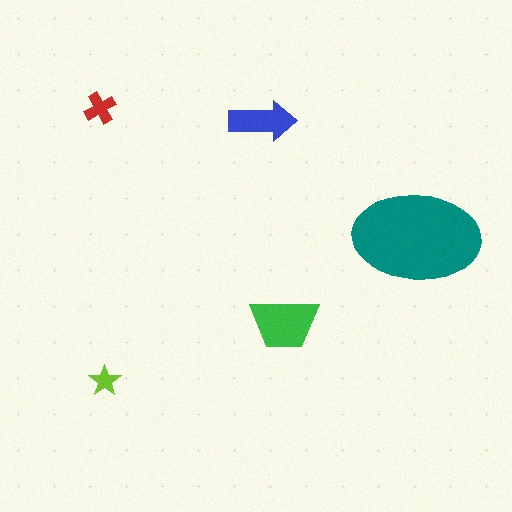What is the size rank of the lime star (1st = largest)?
5th.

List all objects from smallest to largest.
The lime star, the red cross, the blue arrow, the green trapezoid, the teal ellipse.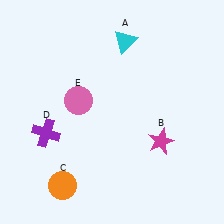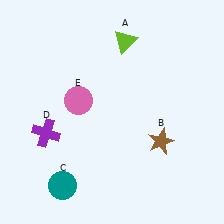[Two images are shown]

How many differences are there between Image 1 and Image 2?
There are 3 differences between the two images.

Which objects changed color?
A changed from cyan to lime. B changed from magenta to brown. C changed from orange to teal.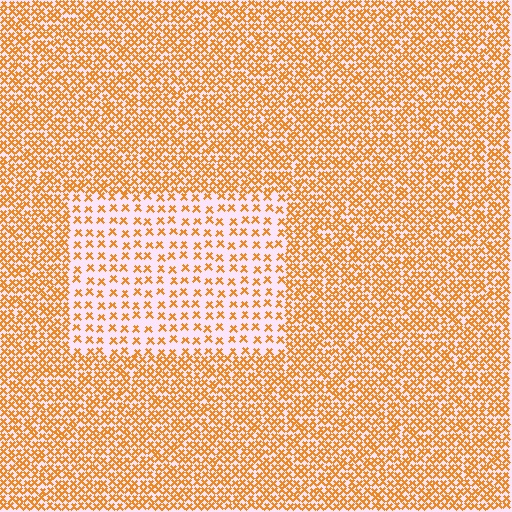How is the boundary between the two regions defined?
The boundary is defined by a change in element density (approximately 2.4x ratio). All elements are the same color, size, and shape.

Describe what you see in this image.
The image contains small orange elements arranged at two different densities. A rectangle-shaped region is visible where the elements are less densely packed than the surrounding area.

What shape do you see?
I see a rectangle.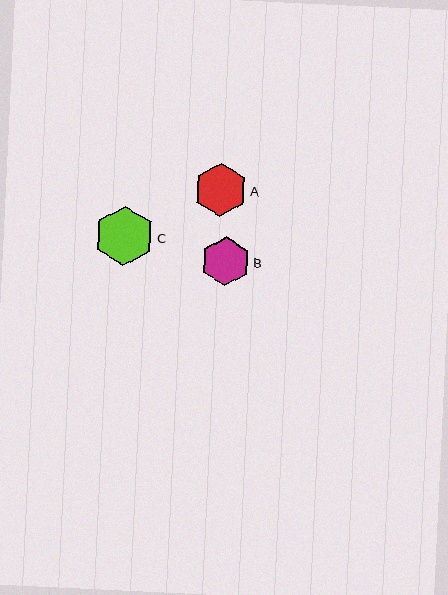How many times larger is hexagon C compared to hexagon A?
Hexagon C is approximately 1.1 times the size of hexagon A.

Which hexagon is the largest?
Hexagon C is the largest with a size of approximately 60 pixels.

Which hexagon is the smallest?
Hexagon B is the smallest with a size of approximately 49 pixels.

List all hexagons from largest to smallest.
From largest to smallest: C, A, B.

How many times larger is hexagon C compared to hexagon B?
Hexagon C is approximately 1.2 times the size of hexagon B.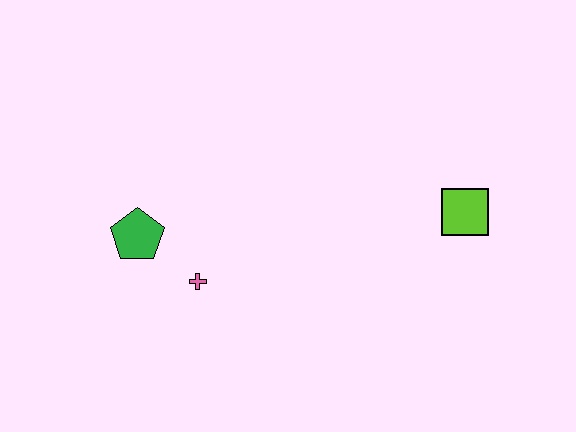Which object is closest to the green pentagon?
The pink cross is closest to the green pentagon.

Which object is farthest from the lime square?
The green pentagon is farthest from the lime square.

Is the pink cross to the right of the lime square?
No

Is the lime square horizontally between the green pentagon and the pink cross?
No